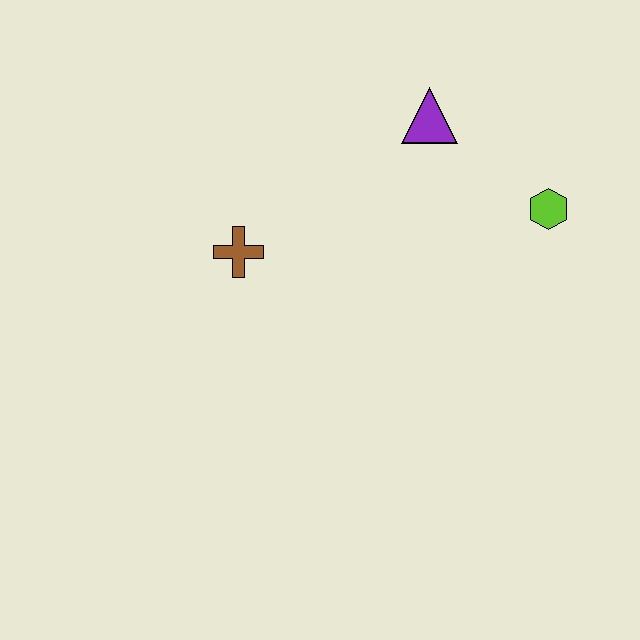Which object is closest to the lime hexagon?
The purple triangle is closest to the lime hexagon.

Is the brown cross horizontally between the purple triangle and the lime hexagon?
No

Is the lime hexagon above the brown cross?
Yes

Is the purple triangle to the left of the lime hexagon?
Yes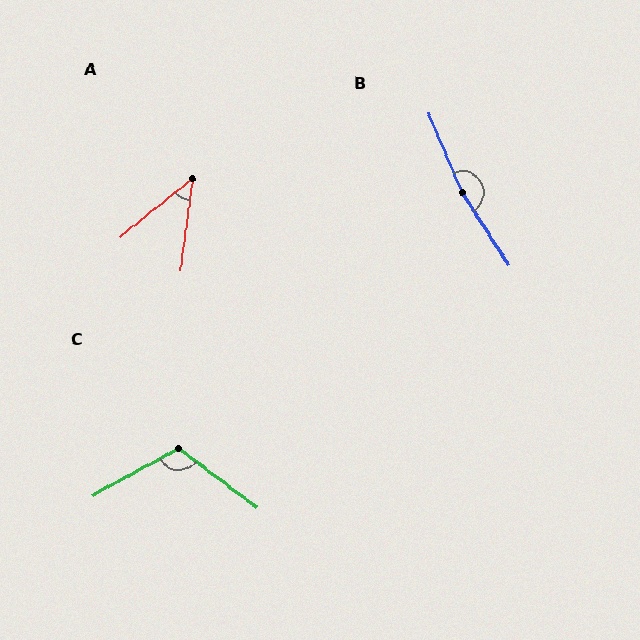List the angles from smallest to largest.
A (43°), C (114°), B (170°).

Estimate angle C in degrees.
Approximately 114 degrees.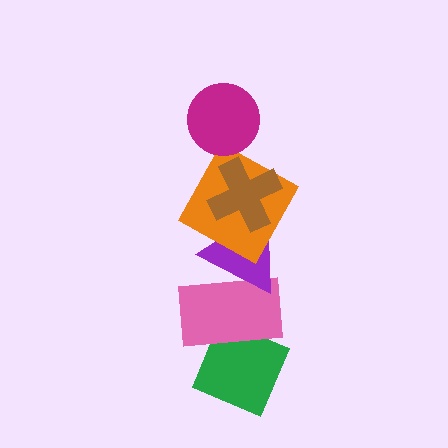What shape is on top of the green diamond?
The pink rectangle is on top of the green diamond.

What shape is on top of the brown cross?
The magenta circle is on top of the brown cross.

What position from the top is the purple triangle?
The purple triangle is 4th from the top.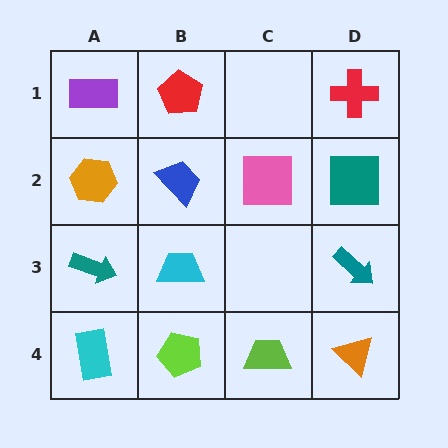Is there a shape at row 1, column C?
No, that cell is empty.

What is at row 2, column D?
A teal square.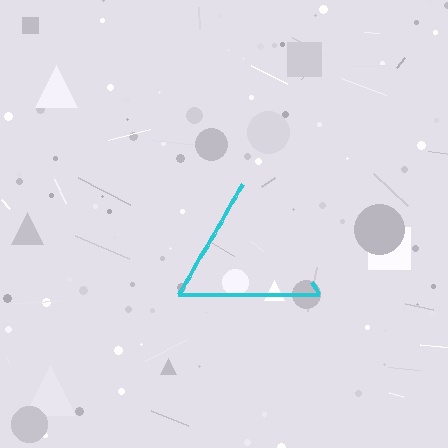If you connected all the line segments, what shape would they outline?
They would outline a triangle.